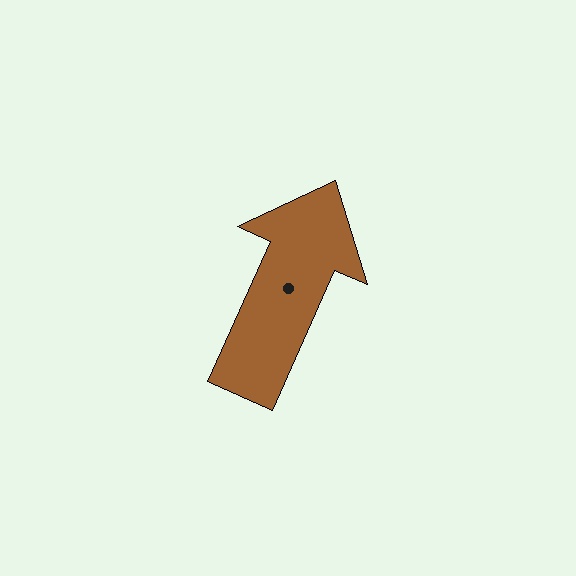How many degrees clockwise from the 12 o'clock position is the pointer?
Approximately 24 degrees.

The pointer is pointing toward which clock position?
Roughly 1 o'clock.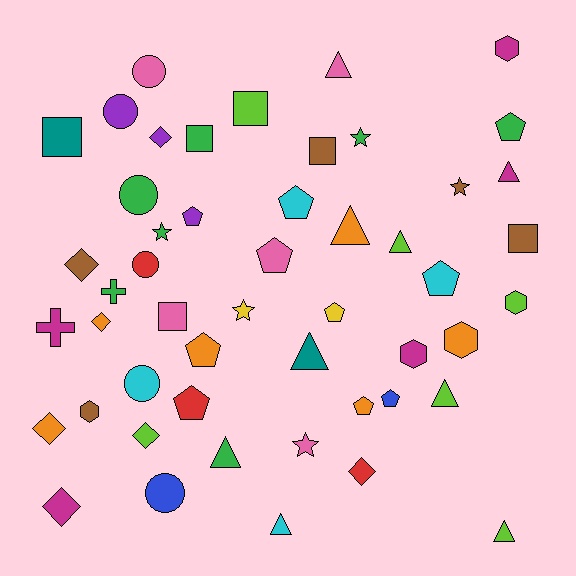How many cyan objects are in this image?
There are 4 cyan objects.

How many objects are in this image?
There are 50 objects.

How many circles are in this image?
There are 6 circles.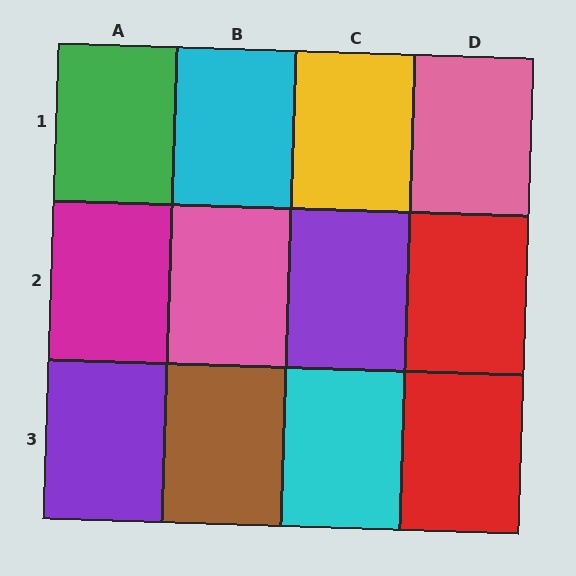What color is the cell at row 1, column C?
Yellow.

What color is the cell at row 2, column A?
Magenta.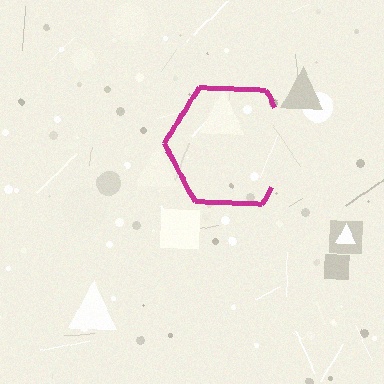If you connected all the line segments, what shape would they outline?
They would outline a hexagon.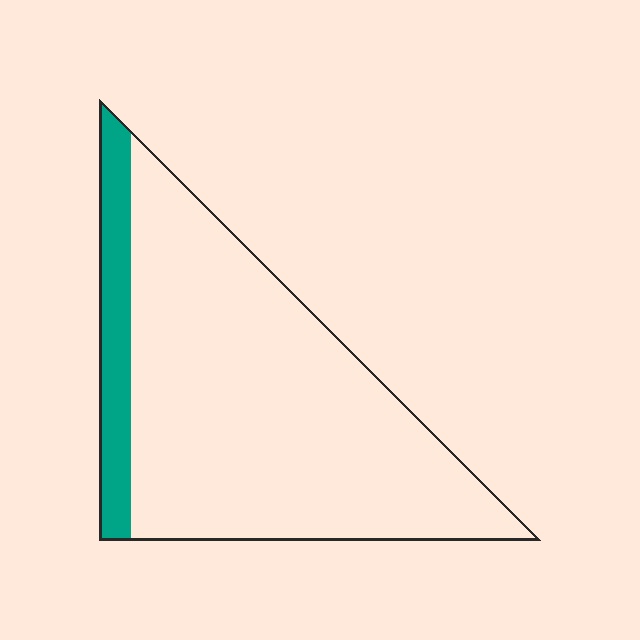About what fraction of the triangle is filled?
About one eighth (1/8).